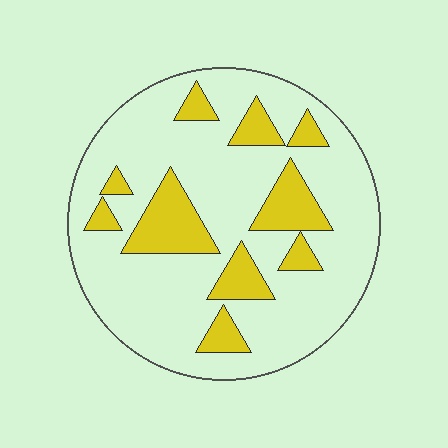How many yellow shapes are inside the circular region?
10.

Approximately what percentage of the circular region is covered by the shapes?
Approximately 20%.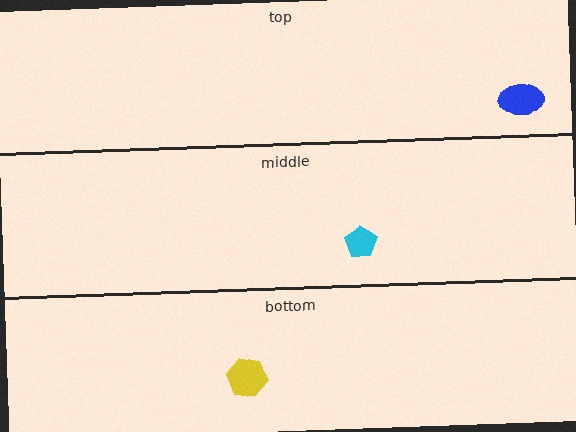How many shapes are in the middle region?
1.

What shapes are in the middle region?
The cyan pentagon.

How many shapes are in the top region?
1.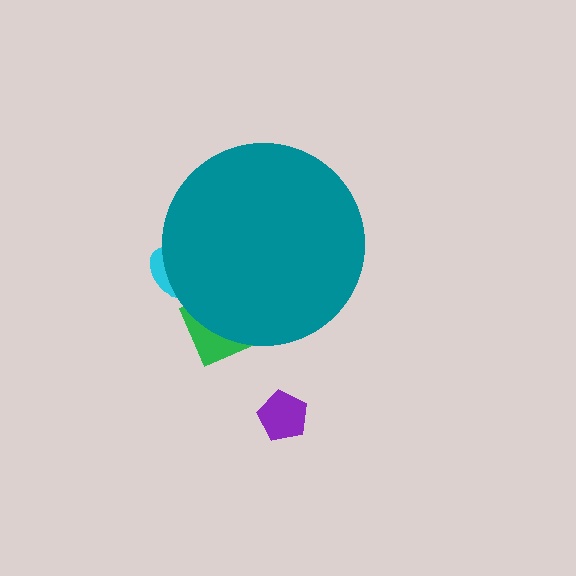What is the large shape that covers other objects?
A teal circle.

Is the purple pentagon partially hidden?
No, the purple pentagon is fully visible.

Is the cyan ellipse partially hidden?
Yes, the cyan ellipse is partially hidden behind the teal circle.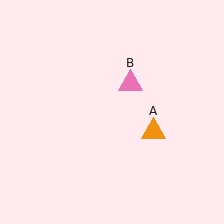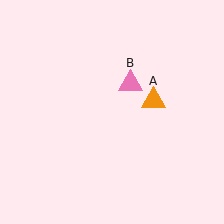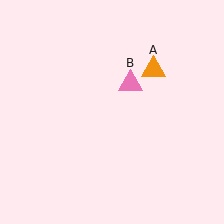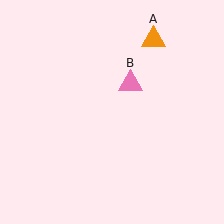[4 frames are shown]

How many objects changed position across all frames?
1 object changed position: orange triangle (object A).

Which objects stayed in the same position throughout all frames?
Pink triangle (object B) remained stationary.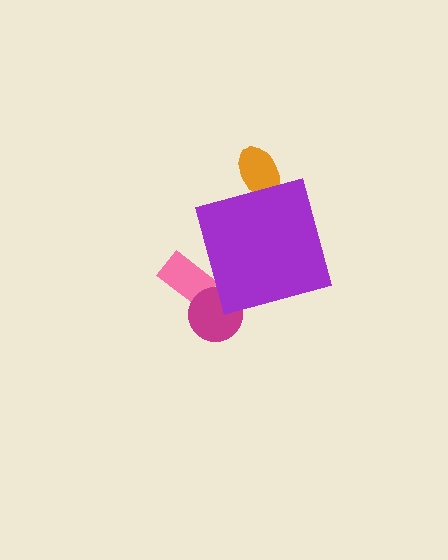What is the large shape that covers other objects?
A purple diamond.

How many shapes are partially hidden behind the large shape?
3 shapes are partially hidden.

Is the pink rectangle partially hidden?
Yes, the pink rectangle is partially hidden behind the purple diamond.